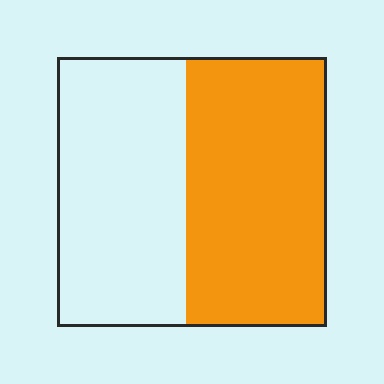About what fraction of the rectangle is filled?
About one half (1/2).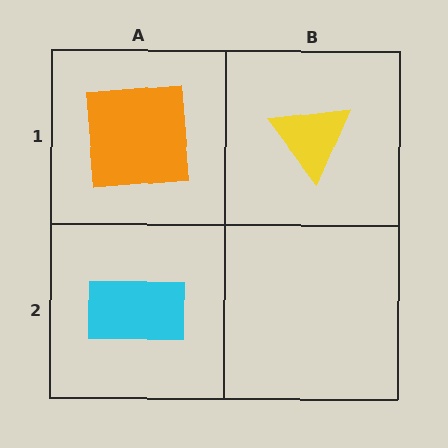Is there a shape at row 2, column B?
No, that cell is empty.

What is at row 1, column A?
An orange square.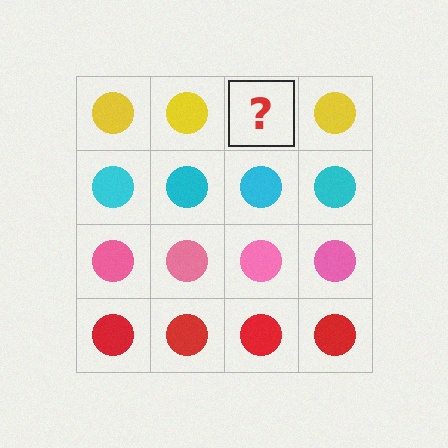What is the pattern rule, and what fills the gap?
The rule is that each row has a consistent color. The gap should be filled with a yellow circle.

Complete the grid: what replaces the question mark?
The question mark should be replaced with a yellow circle.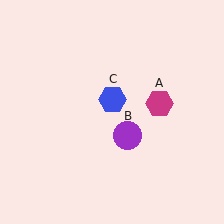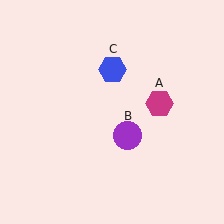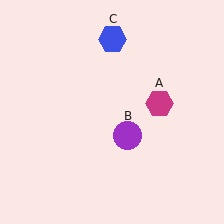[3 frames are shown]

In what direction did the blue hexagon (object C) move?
The blue hexagon (object C) moved up.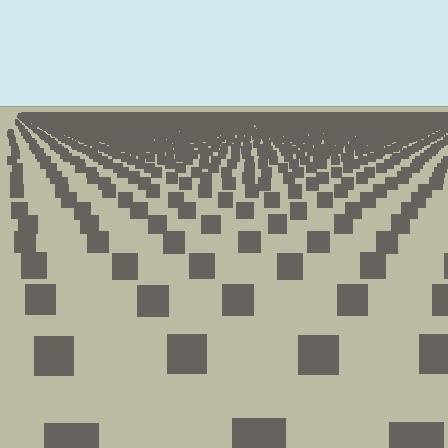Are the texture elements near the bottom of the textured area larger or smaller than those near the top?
Larger. Near the bottom, elements are closer to the viewer and appear at a bigger on-screen size.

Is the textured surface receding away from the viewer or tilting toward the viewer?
The surface is receding away from the viewer. Texture elements get smaller and denser toward the top.